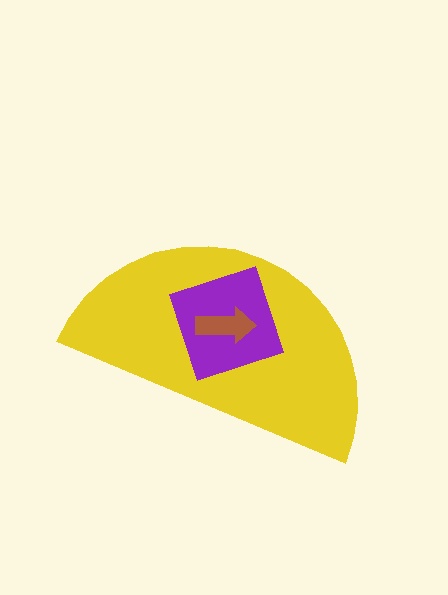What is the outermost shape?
The yellow semicircle.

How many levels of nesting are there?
3.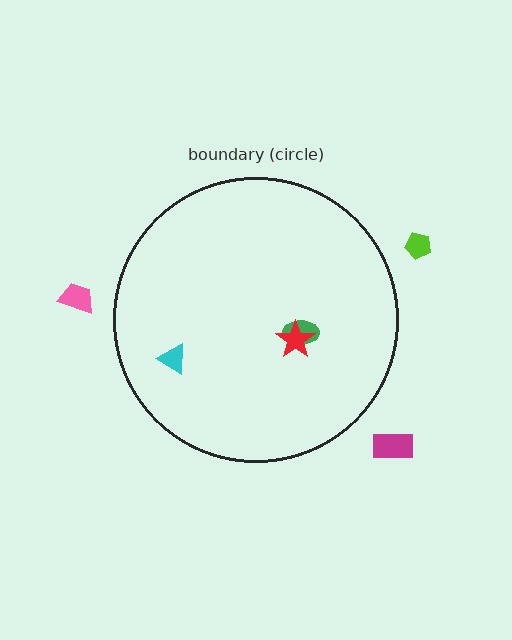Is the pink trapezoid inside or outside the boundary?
Outside.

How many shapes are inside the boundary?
3 inside, 3 outside.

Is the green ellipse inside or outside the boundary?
Inside.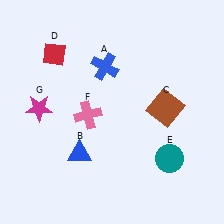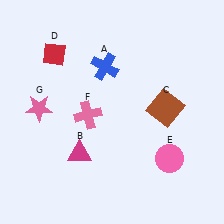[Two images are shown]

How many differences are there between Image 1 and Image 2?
There are 3 differences between the two images.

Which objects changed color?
B changed from blue to magenta. E changed from teal to pink. G changed from magenta to pink.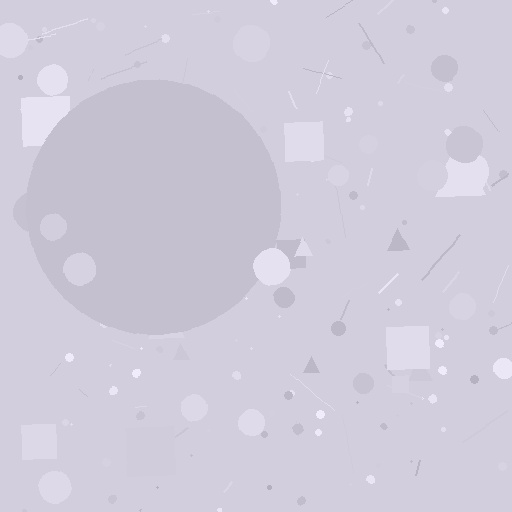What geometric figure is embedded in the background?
A circle is embedded in the background.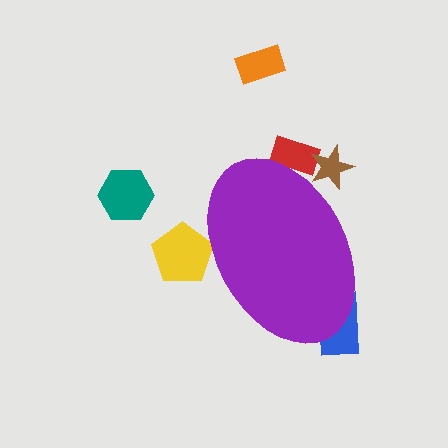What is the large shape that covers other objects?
A purple ellipse.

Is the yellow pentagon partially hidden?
Yes, the yellow pentagon is partially hidden behind the purple ellipse.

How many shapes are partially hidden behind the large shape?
4 shapes are partially hidden.